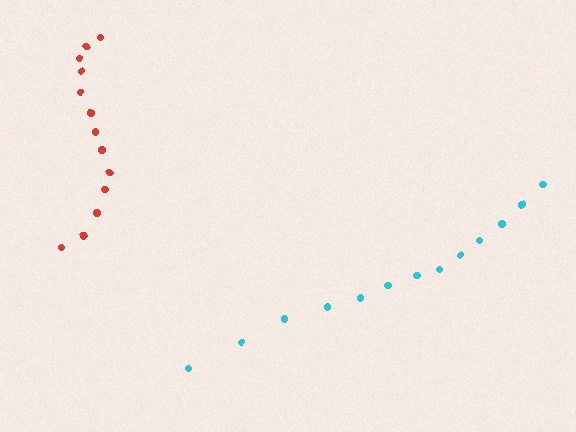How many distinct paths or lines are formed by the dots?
There are 2 distinct paths.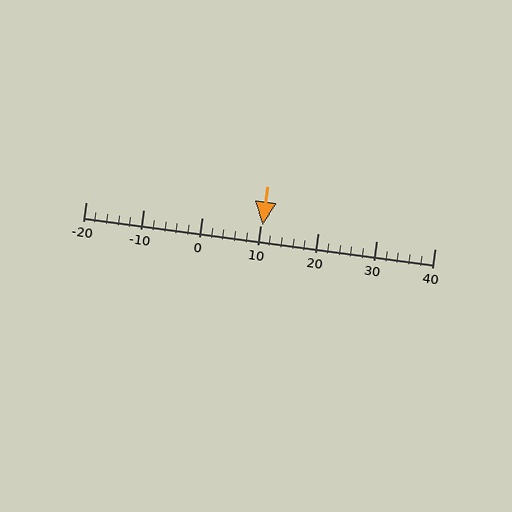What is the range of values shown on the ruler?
The ruler shows values from -20 to 40.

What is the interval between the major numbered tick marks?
The major tick marks are spaced 10 units apart.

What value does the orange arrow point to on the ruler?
The orange arrow points to approximately 10.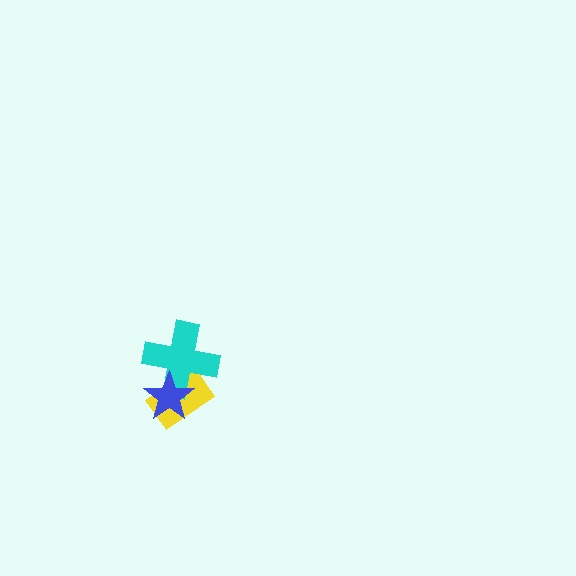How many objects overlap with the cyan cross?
2 objects overlap with the cyan cross.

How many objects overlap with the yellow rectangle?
2 objects overlap with the yellow rectangle.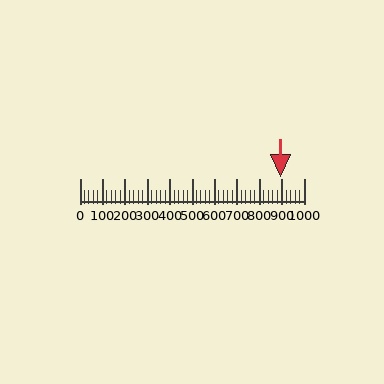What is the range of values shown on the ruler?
The ruler shows values from 0 to 1000.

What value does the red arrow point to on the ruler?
The red arrow points to approximately 896.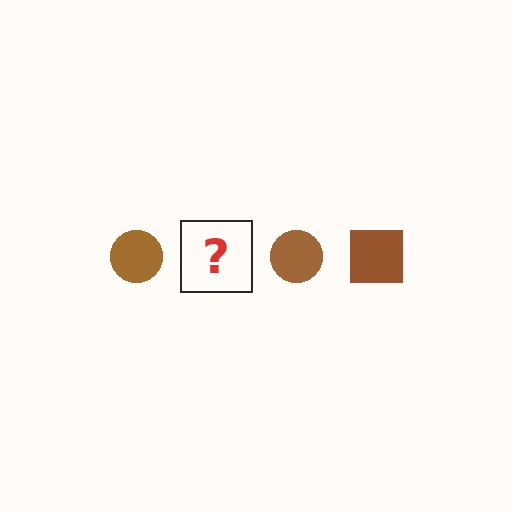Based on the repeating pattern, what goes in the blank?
The blank should be a brown square.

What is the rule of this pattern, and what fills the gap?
The rule is that the pattern cycles through circle, square shapes in brown. The gap should be filled with a brown square.